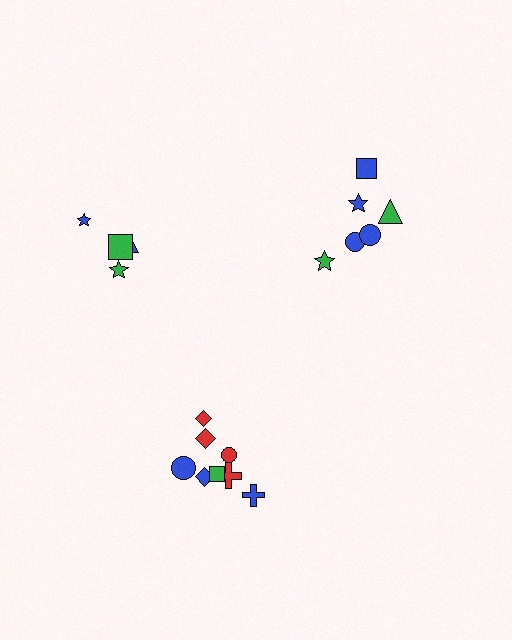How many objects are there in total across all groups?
There are 18 objects.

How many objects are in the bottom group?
There are 8 objects.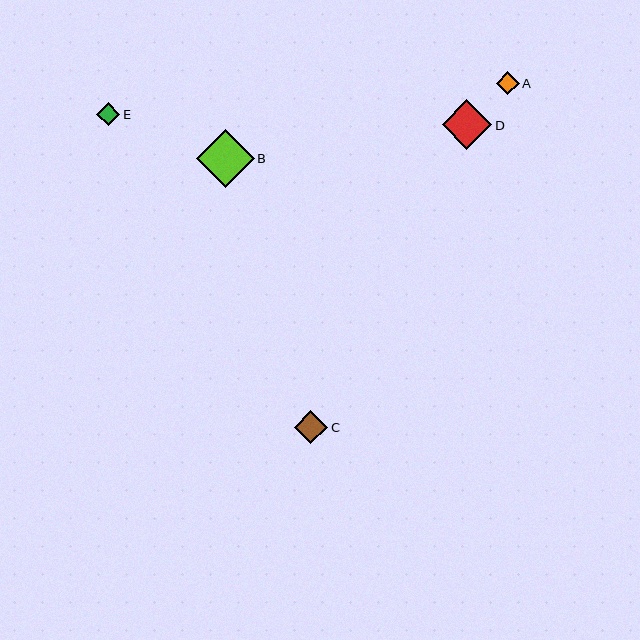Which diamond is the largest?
Diamond B is the largest with a size of approximately 58 pixels.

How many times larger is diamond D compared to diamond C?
Diamond D is approximately 1.5 times the size of diamond C.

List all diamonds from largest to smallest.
From largest to smallest: B, D, C, E, A.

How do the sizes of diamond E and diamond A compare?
Diamond E and diamond A are approximately the same size.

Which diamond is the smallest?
Diamond A is the smallest with a size of approximately 23 pixels.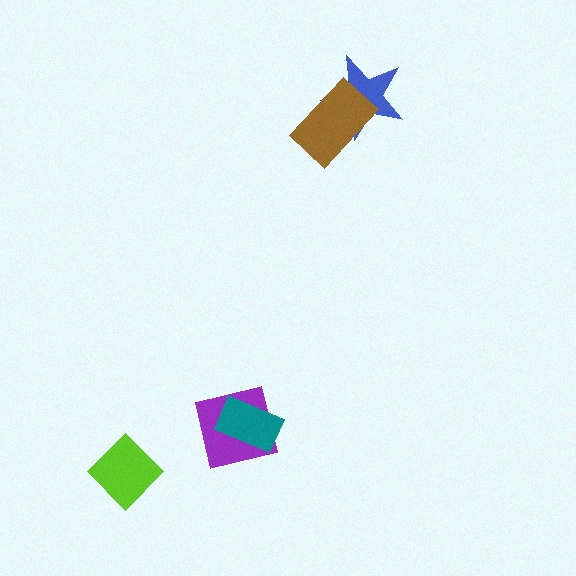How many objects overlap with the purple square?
1 object overlaps with the purple square.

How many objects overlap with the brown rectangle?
1 object overlaps with the brown rectangle.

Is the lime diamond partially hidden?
No, no other shape covers it.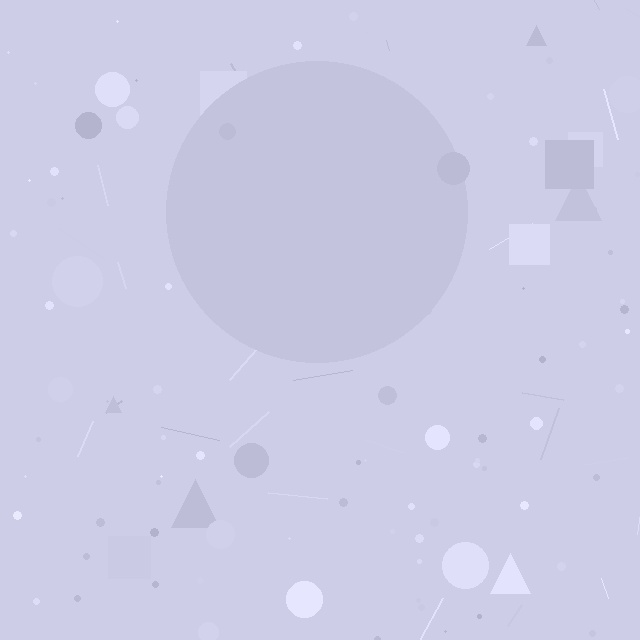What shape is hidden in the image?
A circle is hidden in the image.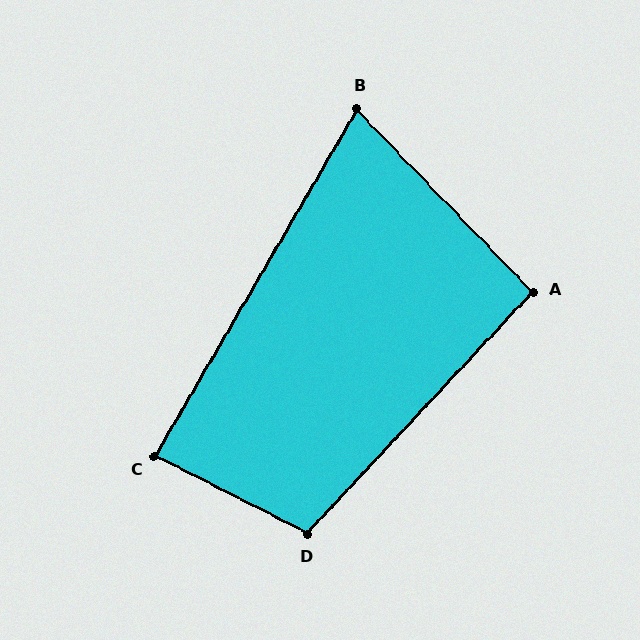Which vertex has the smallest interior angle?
B, at approximately 74 degrees.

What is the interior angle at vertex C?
Approximately 87 degrees (approximately right).